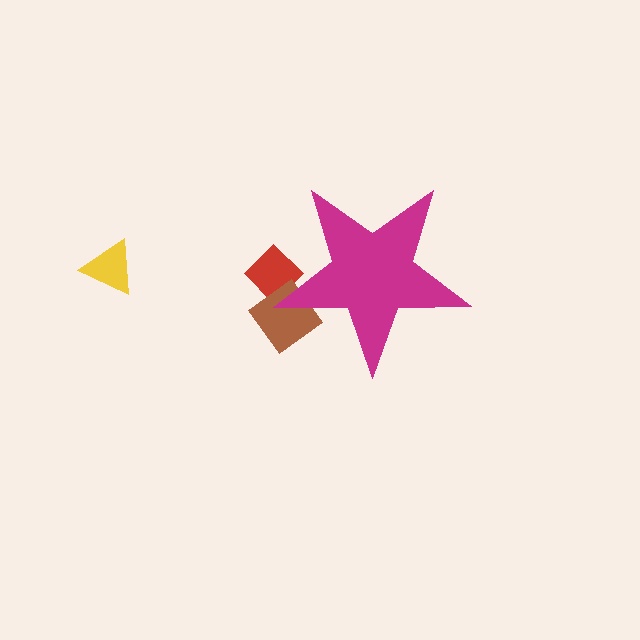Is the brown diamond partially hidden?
Yes, the brown diamond is partially hidden behind the magenta star.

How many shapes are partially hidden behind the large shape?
2 shapes are partially hidden.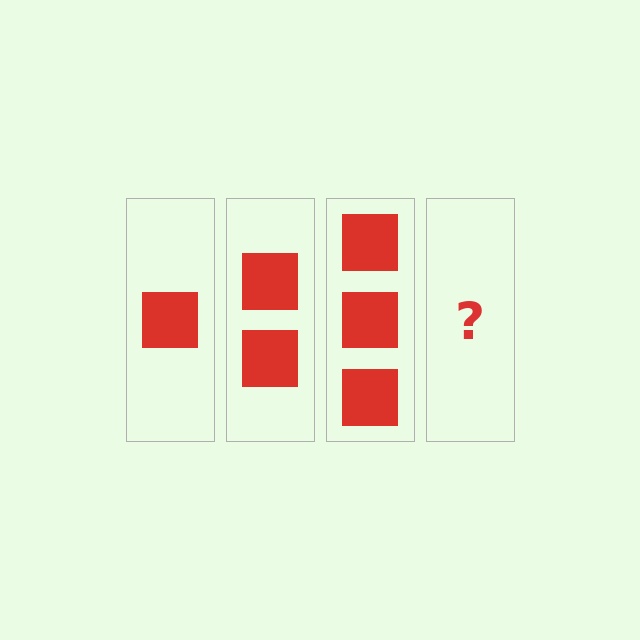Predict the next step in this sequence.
The next step is 4 squares.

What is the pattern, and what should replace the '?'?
The pattern is that each step adds one more square. The '?' should be 4 squares.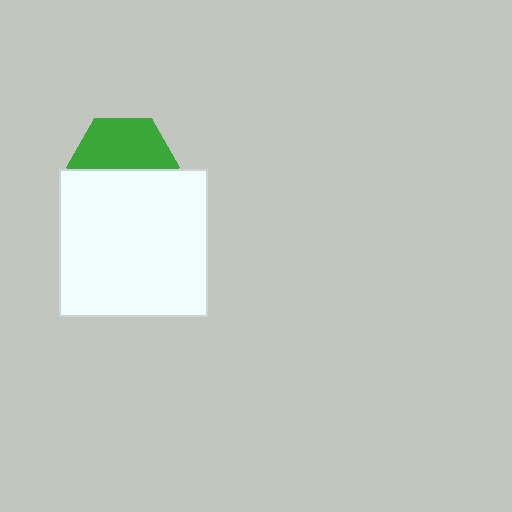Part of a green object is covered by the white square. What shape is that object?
It is a hexagon.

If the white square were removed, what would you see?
You would see the complete green hexagon.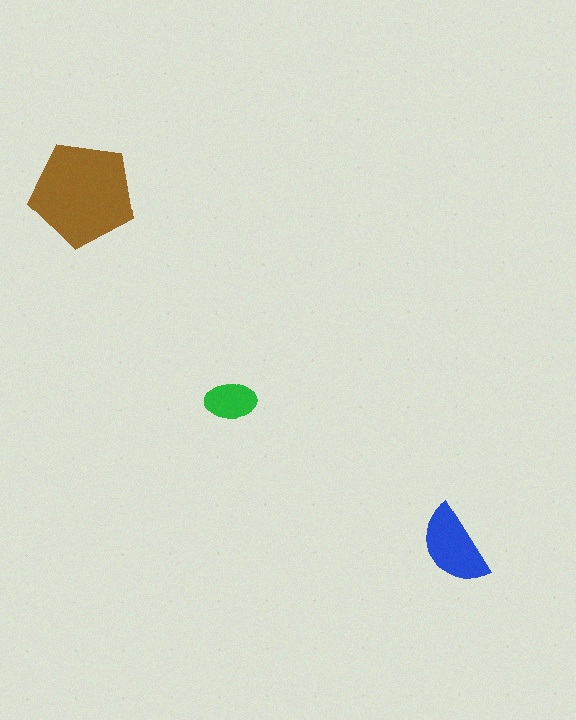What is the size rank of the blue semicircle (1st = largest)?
2nd.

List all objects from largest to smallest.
The brown pentagon, the blue semicircle, the green ellipse.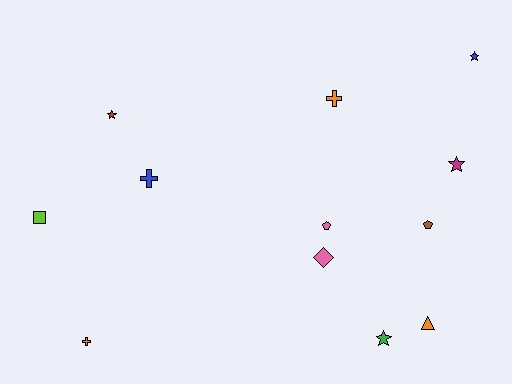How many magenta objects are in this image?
There is 1 magenta object.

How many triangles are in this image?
There is 1 triangle.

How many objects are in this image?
There are 12 objects.